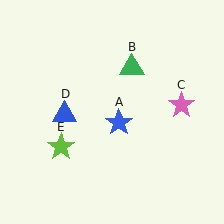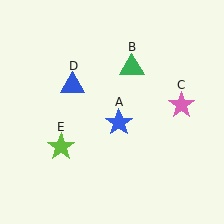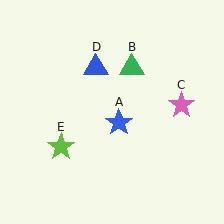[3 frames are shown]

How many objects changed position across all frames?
1 object changed position: blue triangle (object D).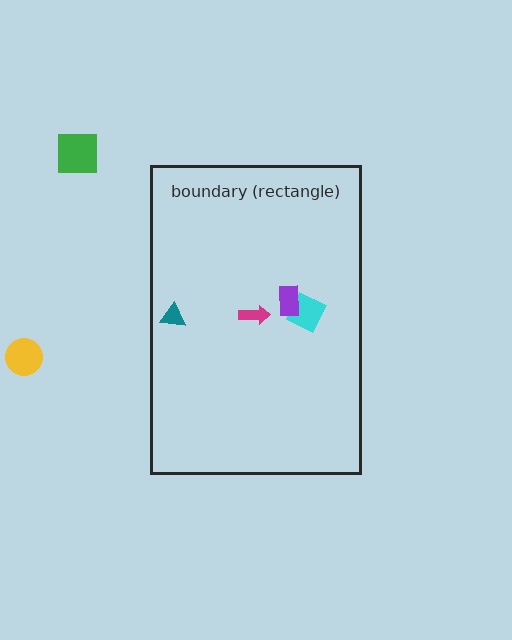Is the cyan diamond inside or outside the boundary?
Inside.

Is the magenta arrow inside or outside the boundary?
Inside.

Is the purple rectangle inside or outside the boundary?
Inside.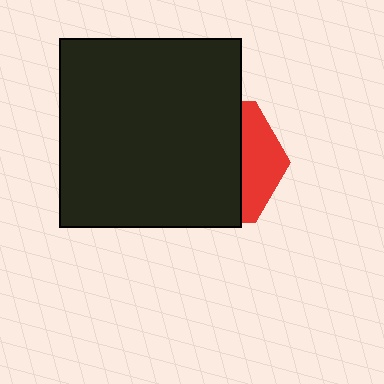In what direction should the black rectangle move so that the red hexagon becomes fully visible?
The black rectangle should move left. That is the shortest direction to clear the overlap and leave the red hexagon fully visible.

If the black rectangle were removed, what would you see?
You would see the complete red hexagon.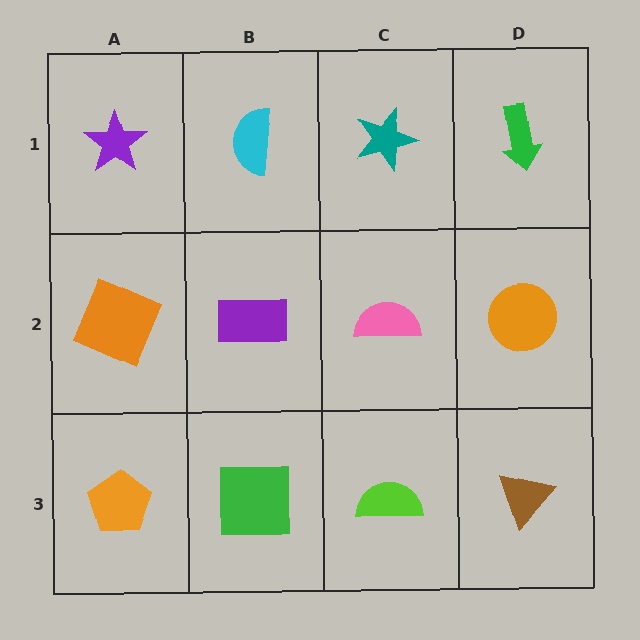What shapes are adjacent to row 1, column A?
An orange square (row 2, column A), a cyan semicircle (row 1, column B).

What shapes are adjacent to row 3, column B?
A purple rectangle (row 2, column B), an orange pentagon (row 3, column A), a lime semicircle (row 3, column C).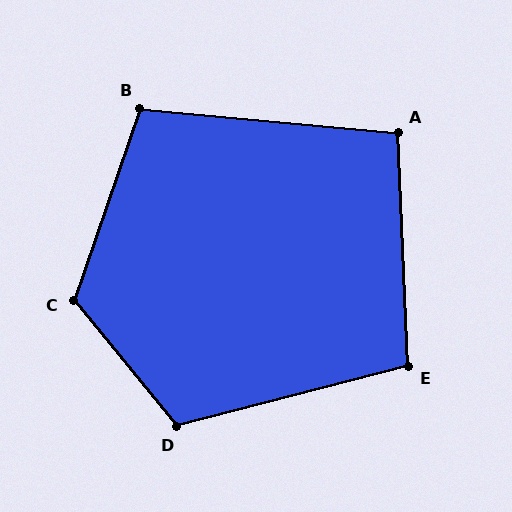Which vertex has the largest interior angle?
C, at approximately 122 degrees.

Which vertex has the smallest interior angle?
A, at approximately 98 degrees.